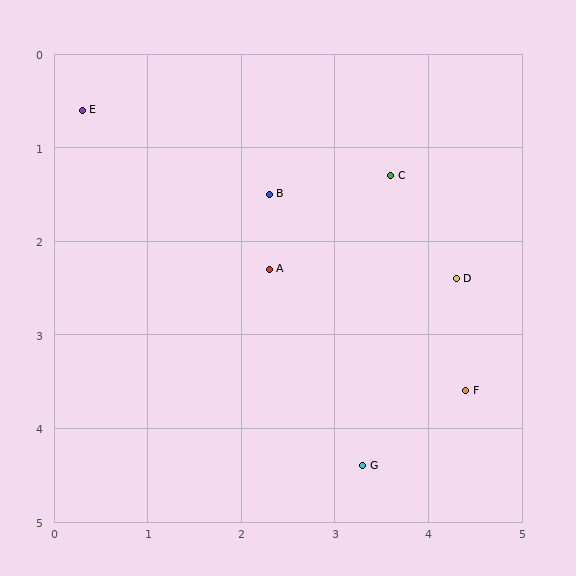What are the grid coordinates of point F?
Point F is at approximately (4.4, 3.6).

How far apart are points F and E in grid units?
Points F and E are about 5.1 grid units apart.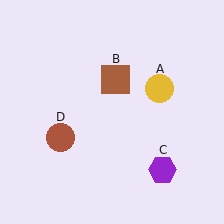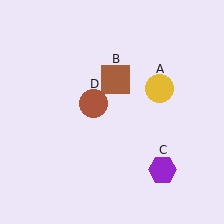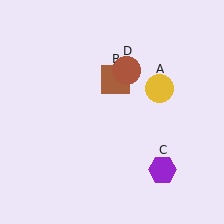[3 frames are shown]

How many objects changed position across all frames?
1 object changed position: brown circle (object D).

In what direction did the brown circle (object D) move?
The brown circle (object D) moved up and to the right.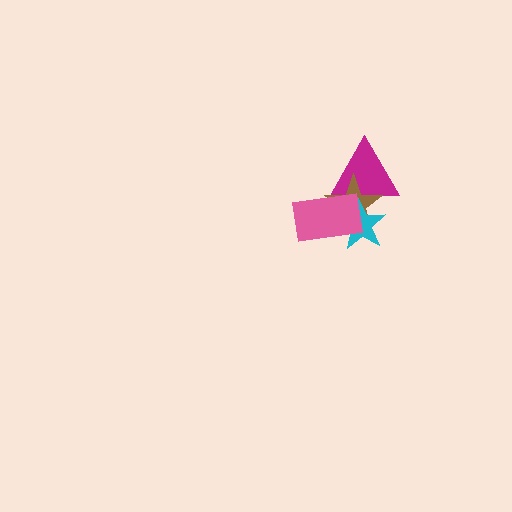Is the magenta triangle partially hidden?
Yes, it is partially covered by another shape.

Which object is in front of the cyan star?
The pink rectangle is in front of the cyan star.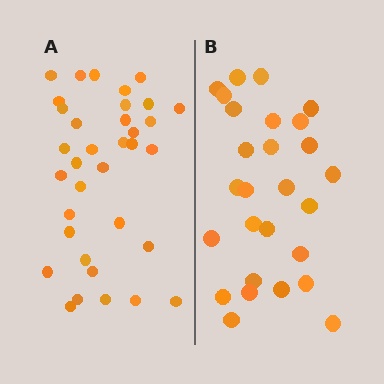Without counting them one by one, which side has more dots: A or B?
Region A (the left region) has more dots.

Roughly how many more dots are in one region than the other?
Region A has roughly 8 or so more dots than region B.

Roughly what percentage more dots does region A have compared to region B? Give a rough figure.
About 30% more.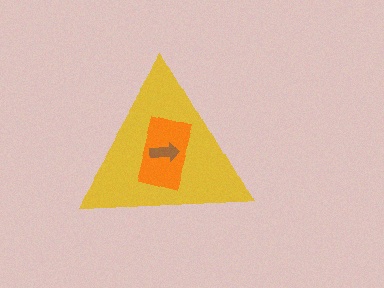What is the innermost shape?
The brown arrow.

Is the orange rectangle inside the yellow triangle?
Yes.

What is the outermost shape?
The yellow triangle.